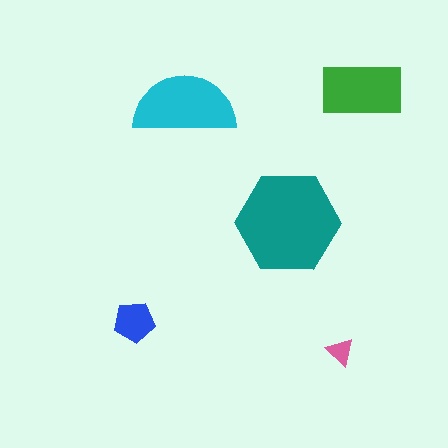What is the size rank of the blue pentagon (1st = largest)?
4th.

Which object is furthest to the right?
The green rectangle is rightmost.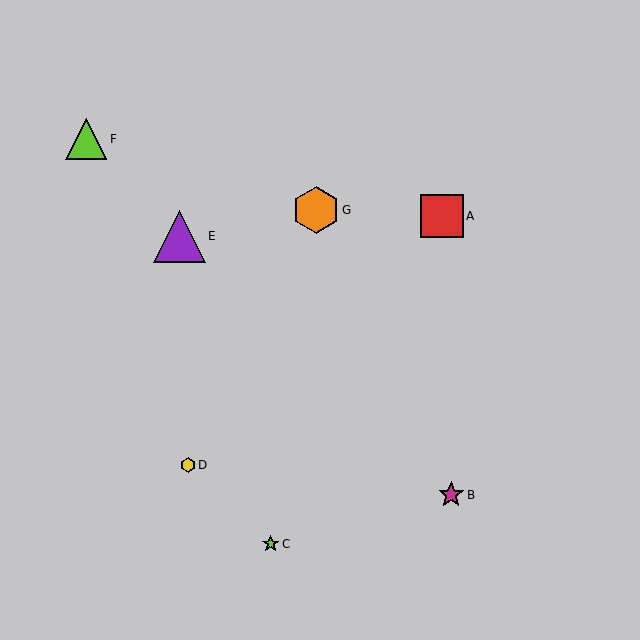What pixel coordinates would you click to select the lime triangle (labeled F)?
Click at (86, 139) to select the lime triangle F.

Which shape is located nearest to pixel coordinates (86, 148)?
The lime triangle (labeled F) at (86, 139) is nearest to that location.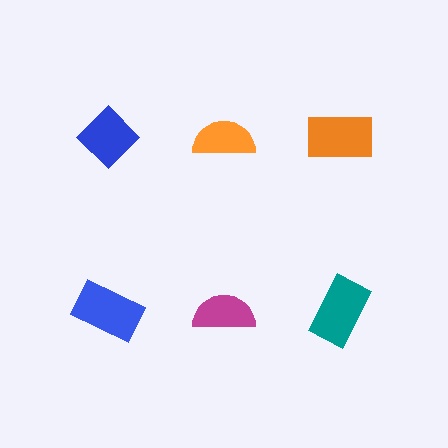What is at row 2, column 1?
A blue rectangle.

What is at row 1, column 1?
A blue diamond.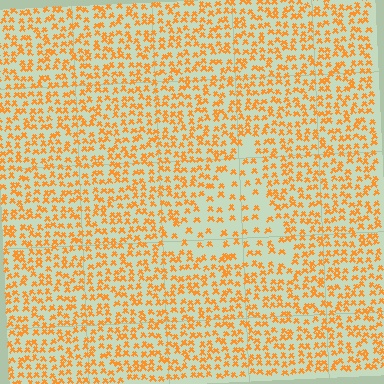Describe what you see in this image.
The image contains small orange elements arranged at two different densities. A triangle-shaped region is visible where the elements are less densely packed than the surrounding area.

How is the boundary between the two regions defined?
The boundary is defined by a change in element density (approximately 2.1x ratio). All elements are the same color, size, and shape.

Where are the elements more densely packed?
The elements are more densely packed outside the triangle boundary.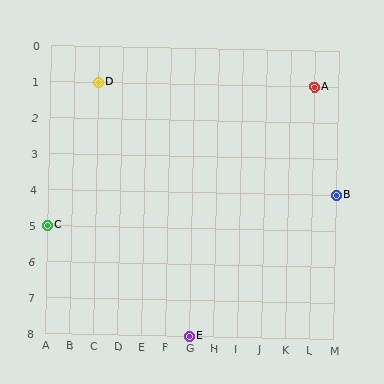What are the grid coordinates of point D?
Point D is at grid coordinates (C, 1).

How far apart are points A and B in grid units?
Points A and B are 1 column and 3 rows apart (about 3.2 grid units diagonally).